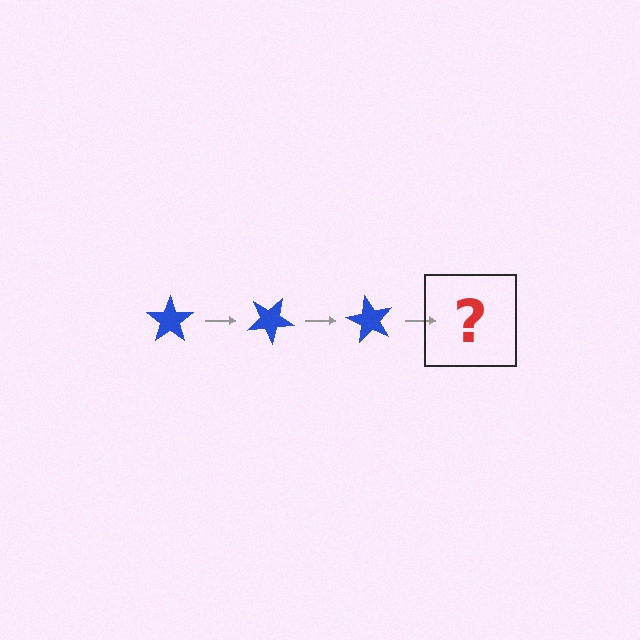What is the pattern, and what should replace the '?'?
The pattern is that the star rotates 30 degrees each step. The '?' should be a blue star rotated 90 degrees.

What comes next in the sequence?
The next element should be a blue star rotated 90 degrees.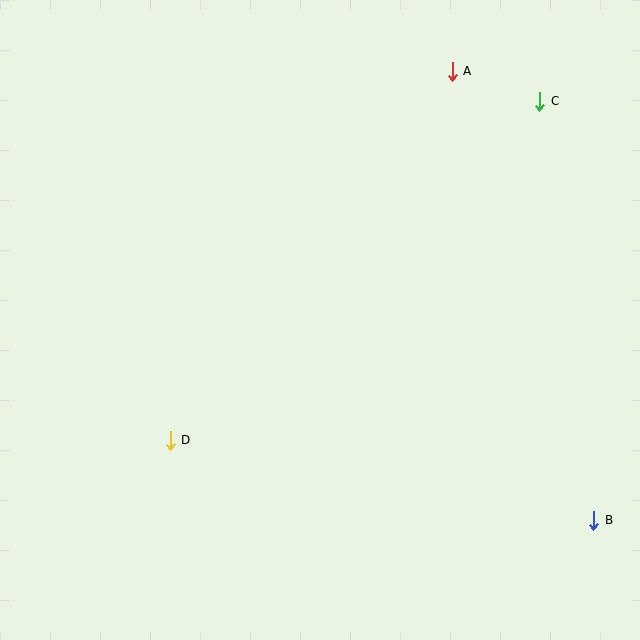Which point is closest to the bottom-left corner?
Point D is closest to the bottom-left corner.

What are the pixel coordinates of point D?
Point D is at (170, 441).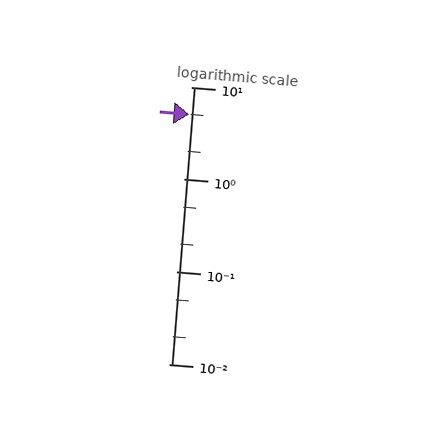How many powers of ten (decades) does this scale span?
The scale spans 3 decades, from 0.01 to 10.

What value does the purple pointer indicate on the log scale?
The pointer indicates approximately 5.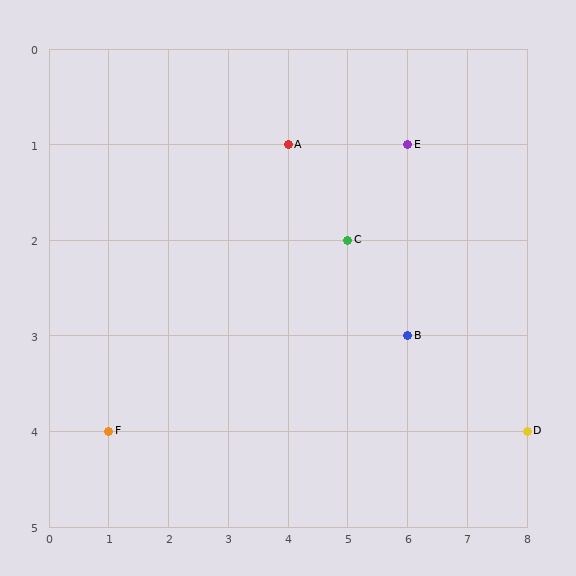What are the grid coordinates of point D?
Point D is at grid coordinates (8, 4).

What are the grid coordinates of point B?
Point B is at grid coordinates (6, 3).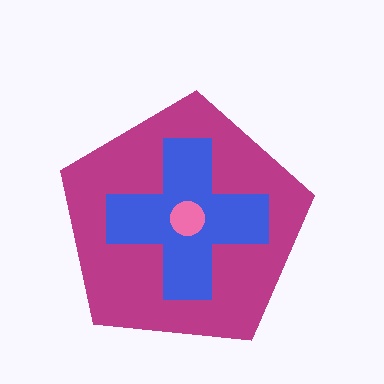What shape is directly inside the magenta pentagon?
The blue cross.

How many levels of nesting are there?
3.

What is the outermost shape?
The magenta pentagon.